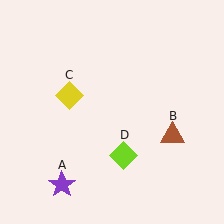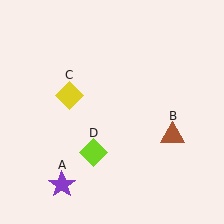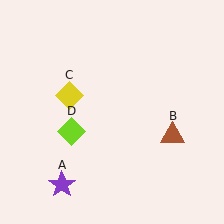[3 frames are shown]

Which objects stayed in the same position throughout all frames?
Purple star (object A) and brown triangle (object B) and yellow diamond (object C) remained stationary.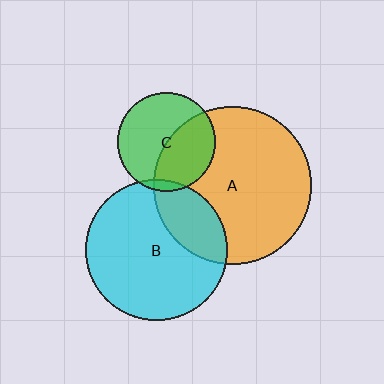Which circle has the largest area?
Circle A (orange).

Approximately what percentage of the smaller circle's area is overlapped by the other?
Approximately 25%.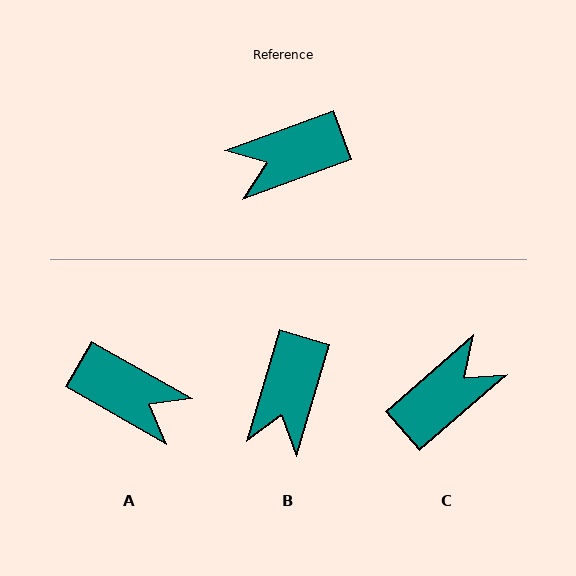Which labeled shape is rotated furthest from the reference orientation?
C, about 159 degrees away.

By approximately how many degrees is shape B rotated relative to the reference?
Approximately 53 degrees counter-clockwise.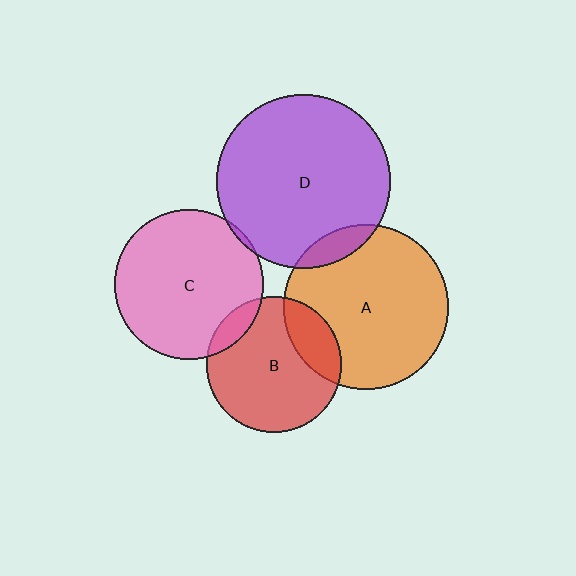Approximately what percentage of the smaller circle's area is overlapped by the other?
Approximately 5%.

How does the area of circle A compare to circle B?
Approximately 1.5 times.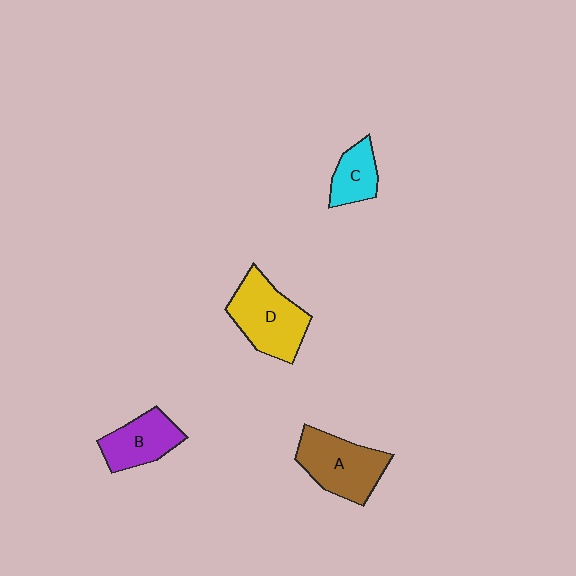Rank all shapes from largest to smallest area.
From largest to smallest: D (yellow), A (brown), B (purple), C (cyan).